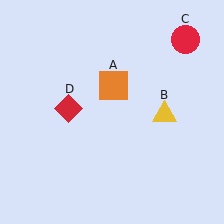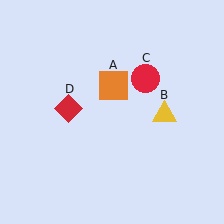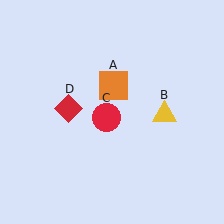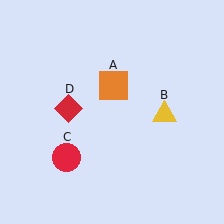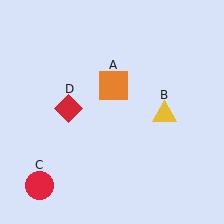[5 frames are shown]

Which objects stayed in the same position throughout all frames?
Orange square (object A) and yellow triangle (object B) and red diamond (object D) remained stationary.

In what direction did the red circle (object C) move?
The red circle (object C) moved down and to the left.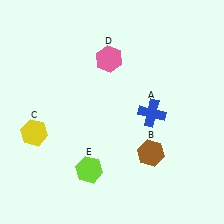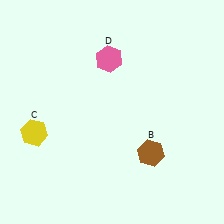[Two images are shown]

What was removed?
The blue cross (A), the lime hexagon (E) were removed in Image 2.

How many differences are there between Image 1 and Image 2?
There are 2 differences between the two images.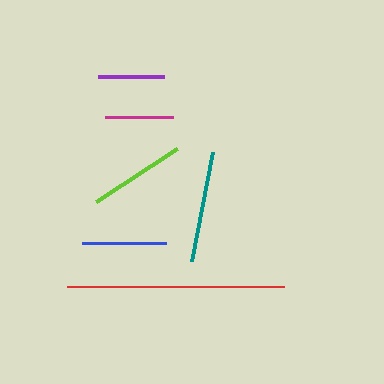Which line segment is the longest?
The red line is the longest at approximately 217 pixels.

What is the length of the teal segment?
The teal segment is approximately 111 pixels long.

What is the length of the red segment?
The red segment is approximately 217 pixels long.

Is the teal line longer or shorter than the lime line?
The teal line is longer than the lime line.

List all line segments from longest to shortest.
From longest to shortest: red, teal, lime, blue, magenta, purple.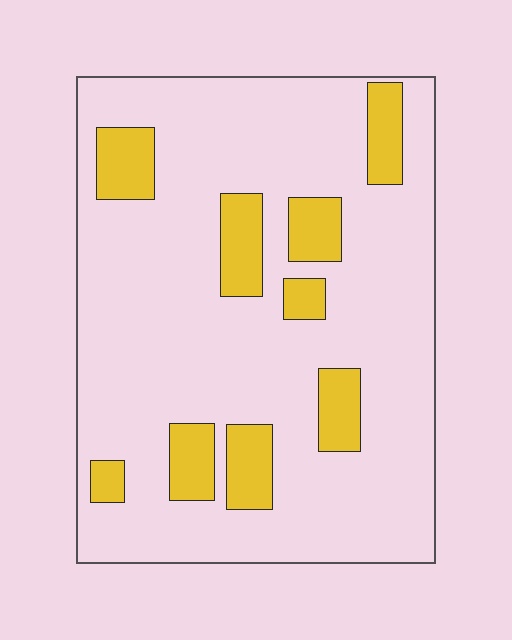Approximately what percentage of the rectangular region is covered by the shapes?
Approximately 15%.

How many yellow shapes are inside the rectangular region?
9.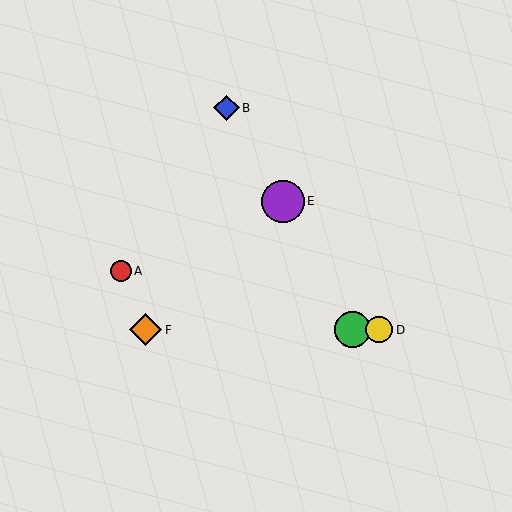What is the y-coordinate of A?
Object A is at y≈271.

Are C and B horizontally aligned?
No, C is at y≈330 and B is at y≈108.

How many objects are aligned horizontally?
3 objects (C, D, F) are aligned horizontally.